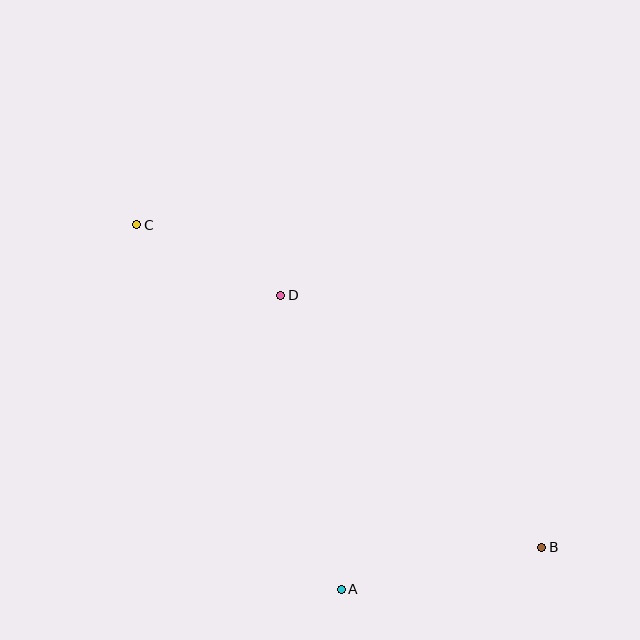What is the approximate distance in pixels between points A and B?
The distance between A and B is approximately 205 pixels.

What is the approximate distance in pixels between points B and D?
The distance between B and D is approximately 363 pixels.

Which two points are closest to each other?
Points C and D are closest to each other.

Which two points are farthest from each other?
Points B and C are farthest from each other.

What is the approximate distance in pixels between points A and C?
The distance between A and C is approximately 418 pixels.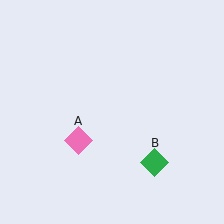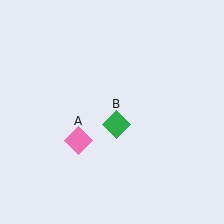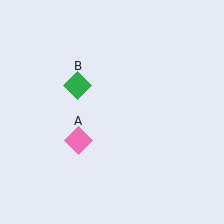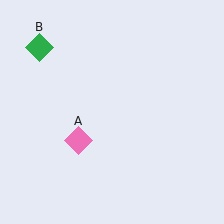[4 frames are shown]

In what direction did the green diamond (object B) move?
The green diamond (object B) moved up and to the left.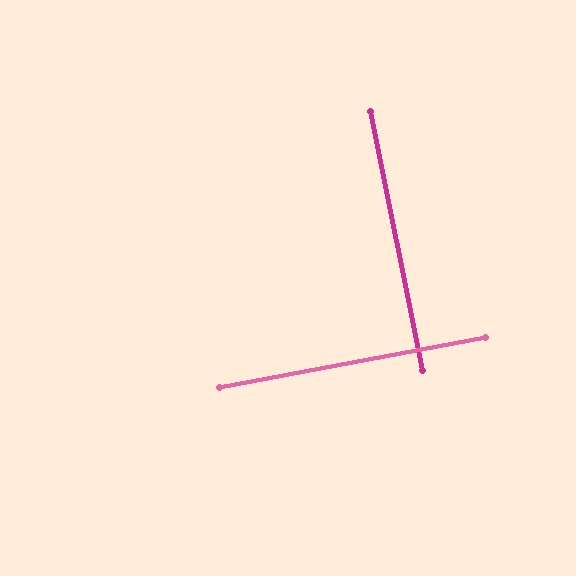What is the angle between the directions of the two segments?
Approximately 89 degrees.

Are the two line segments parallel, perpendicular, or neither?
Perpendicular — they meet at approximately 89°.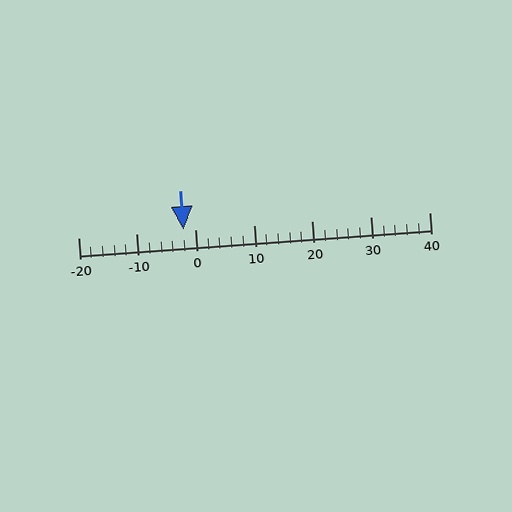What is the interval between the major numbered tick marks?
The major tick marks are spaced 10 units apart.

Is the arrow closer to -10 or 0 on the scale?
The arrow is closer to 0.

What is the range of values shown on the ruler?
The ruler shows values from -20 to 40.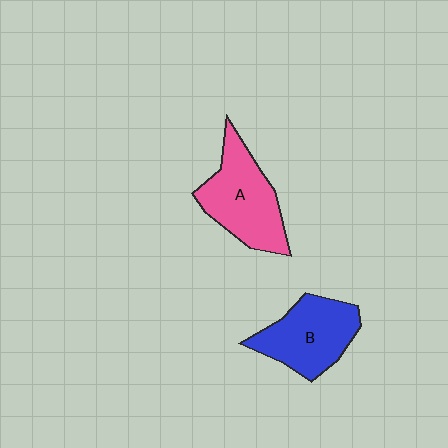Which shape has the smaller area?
Shape B (blue).